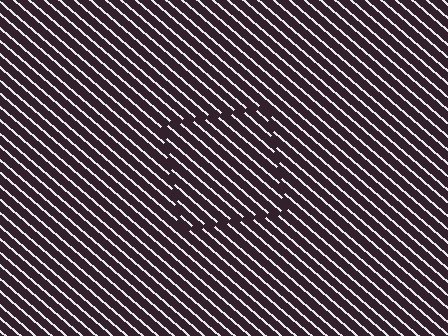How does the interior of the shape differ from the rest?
The interior of the shape contains the same grating, shifted by half a period — the contour is defined by the phase discontinuity where line-ends from the inner and outer gratings abut.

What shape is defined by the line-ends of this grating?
An illusory square. The interior of the shape contains the same grating, shifted by half a period — the contour is defined by the phase discontinuity where line-ends from the inner and outer gratings abut.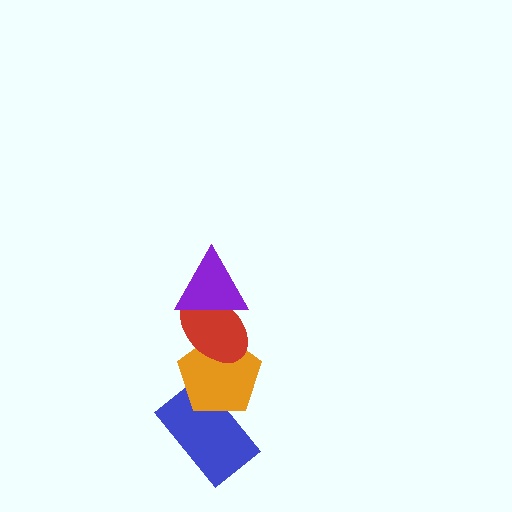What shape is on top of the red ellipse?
The purple triangle is on top of the red ellipse.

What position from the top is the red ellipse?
The red ellipse is 2nd from the top.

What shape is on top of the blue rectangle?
The orange pentagon is on top of the blue rectangle.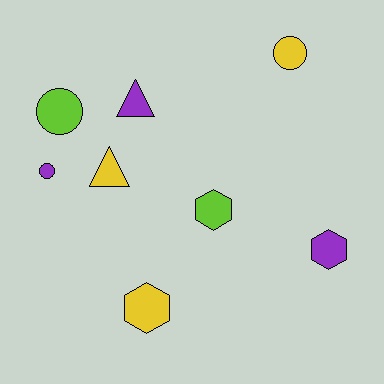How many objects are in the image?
There are 8 objects.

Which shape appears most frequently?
Circle, with 3 objects.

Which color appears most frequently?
Purple, with 3 objects.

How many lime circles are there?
There is 1 lime circle.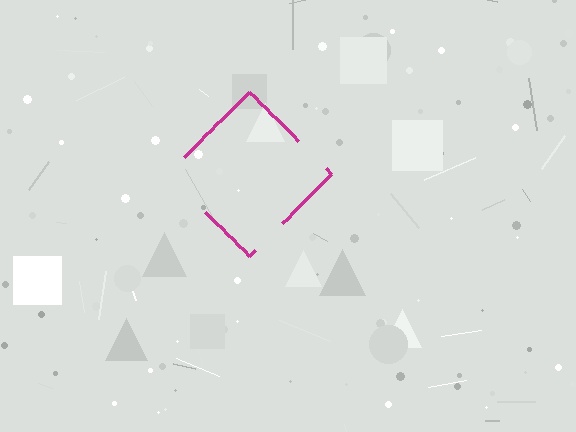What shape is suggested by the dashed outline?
The dashed outline suggests a diamond.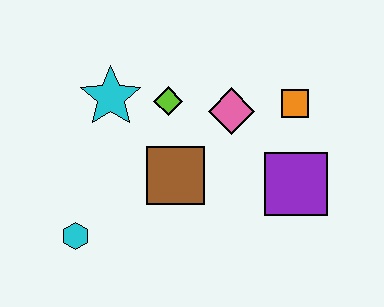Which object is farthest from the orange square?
The cyan hexagon is farthest from the orange square.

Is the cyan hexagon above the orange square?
No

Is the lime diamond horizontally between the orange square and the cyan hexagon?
Yes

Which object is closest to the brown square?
The lime diamond is closest to the brown square.